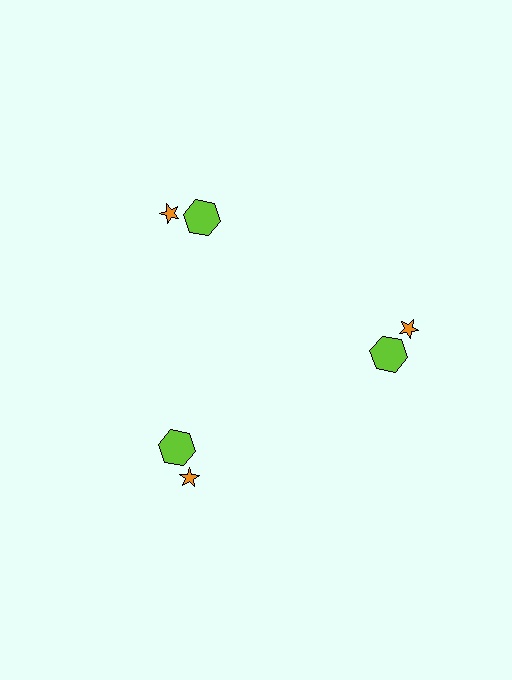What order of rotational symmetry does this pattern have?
This pattern has 3-fold rotational symmetry.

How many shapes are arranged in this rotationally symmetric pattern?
There are 6 shapes, arranged in 3 groups of 2.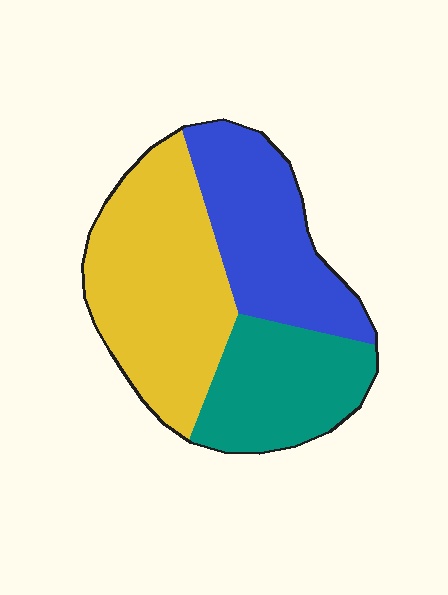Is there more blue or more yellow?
Yellow.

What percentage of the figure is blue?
Blue covers 31% of the figure.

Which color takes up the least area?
Teal, at roughly 25%.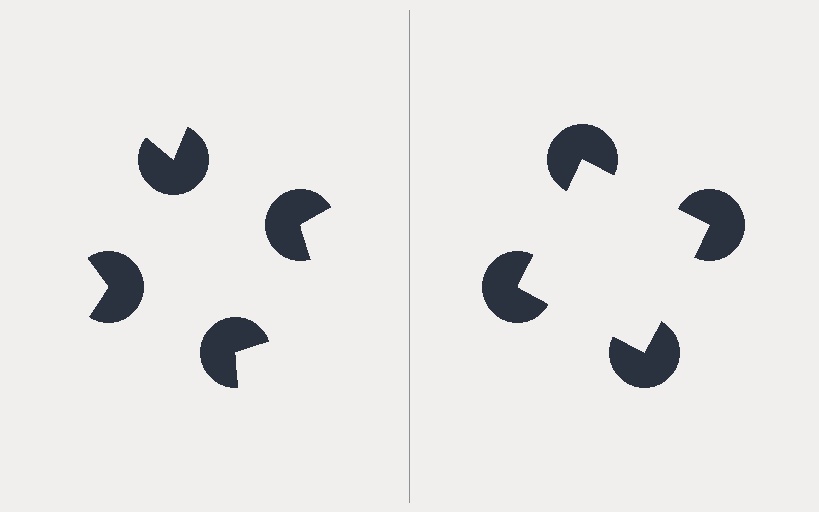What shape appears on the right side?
An illusory square.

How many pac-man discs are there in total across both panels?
8 — 4 on each side.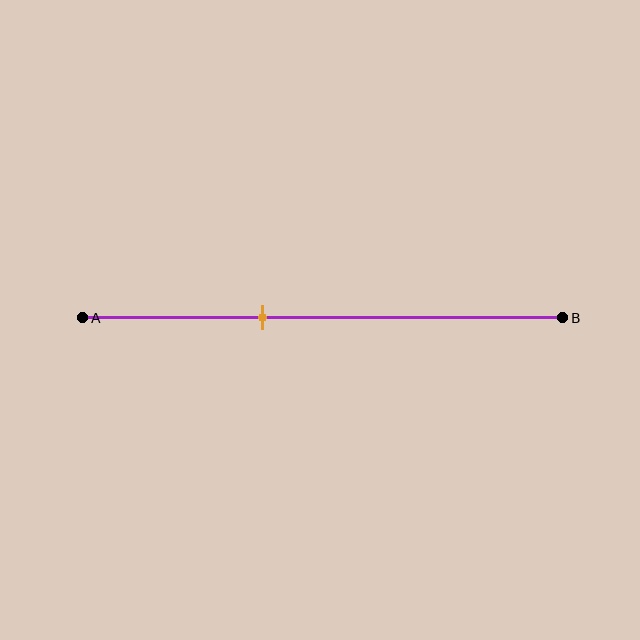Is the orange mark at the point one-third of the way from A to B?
No, the mark is at about 40% from A, not at the 33% one-third point.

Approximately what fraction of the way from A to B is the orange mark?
The orange mark is approximately 40% of the way from A to B.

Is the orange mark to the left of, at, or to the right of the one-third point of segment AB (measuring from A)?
The orange mark is to the right of the one-third point of segment AB.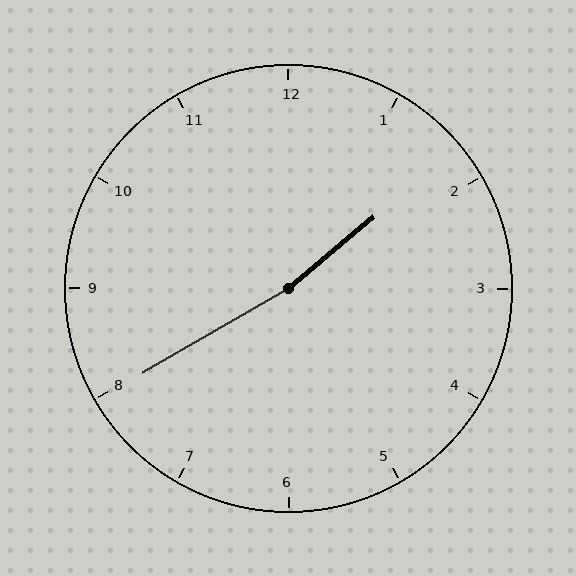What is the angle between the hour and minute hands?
Approximately 170 degrees.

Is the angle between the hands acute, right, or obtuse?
It is obtuse.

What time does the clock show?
1:40.